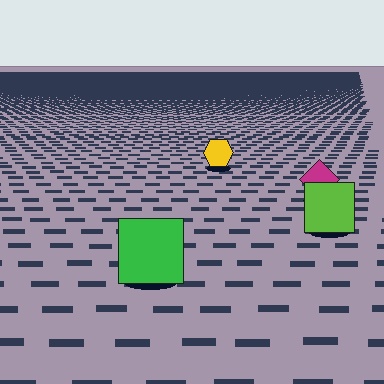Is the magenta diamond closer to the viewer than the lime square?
No. The lime square is closer — you can tell from the texture gradient: the ground texture is coarser near it.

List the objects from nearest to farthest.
From nearest to farthest: the green square, the lime square, the magenta diamond, the yellow hexagon.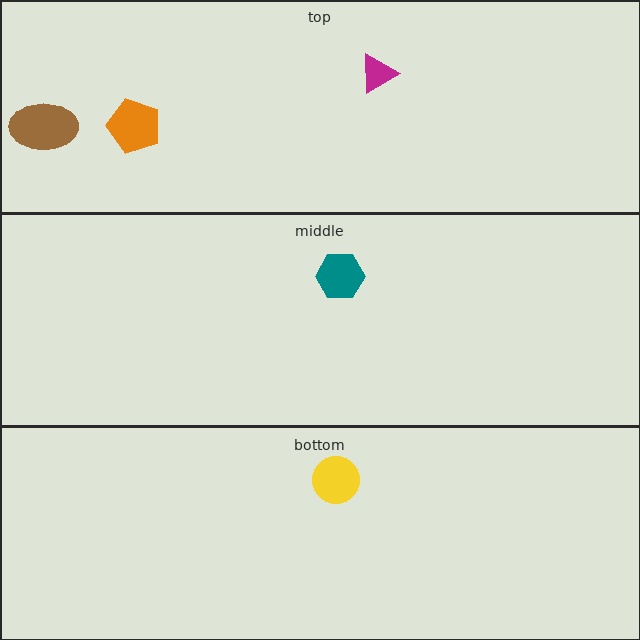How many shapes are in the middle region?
1.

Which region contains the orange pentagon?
The top region.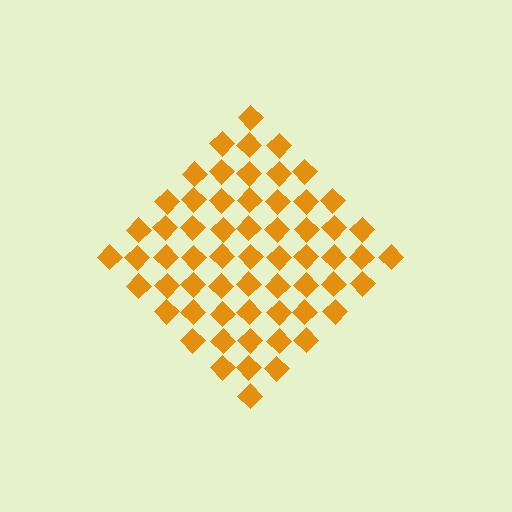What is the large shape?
The large shape is a diamond.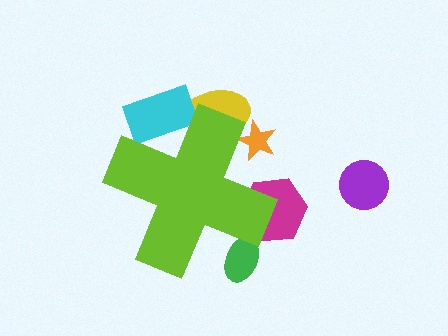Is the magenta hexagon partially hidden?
Yes, the magenta hexagon is partially hidden behind the lime cross.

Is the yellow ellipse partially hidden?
Yes, the yellow ellipse is partially hidden behind the lime cross.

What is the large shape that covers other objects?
A lime cross.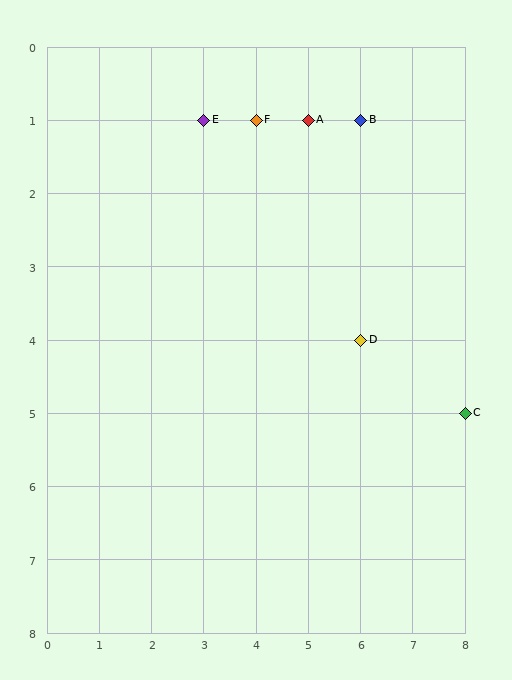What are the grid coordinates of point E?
Point E is at grid coordinates (3, 1).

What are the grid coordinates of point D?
Point D is at grid coordinates (6, 4).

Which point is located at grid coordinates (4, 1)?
Point F is at (4, 1).